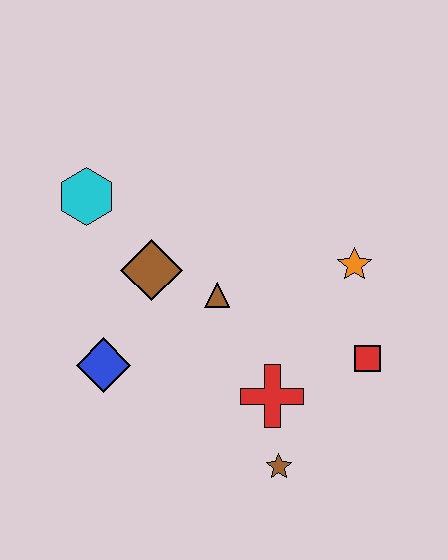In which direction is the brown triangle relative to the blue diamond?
The brown triangle is to the right of the blue diamond.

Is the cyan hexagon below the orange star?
No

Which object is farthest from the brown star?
The cyan hexagon is farthest from the brown star.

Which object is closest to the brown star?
The red cross is closest to the brown star.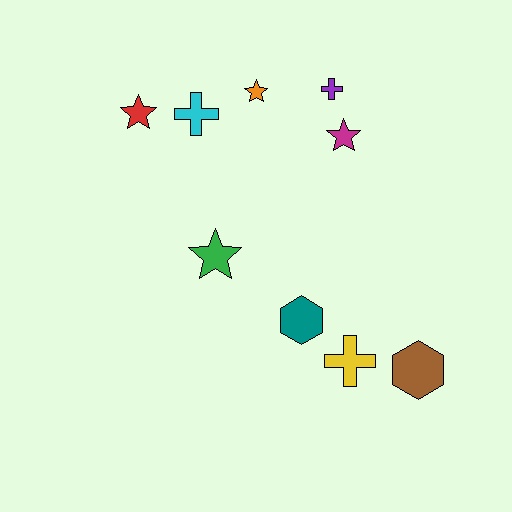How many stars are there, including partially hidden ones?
There are 4 stars.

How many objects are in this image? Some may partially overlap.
There are 9 objects.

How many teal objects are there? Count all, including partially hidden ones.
There is 1 teal object.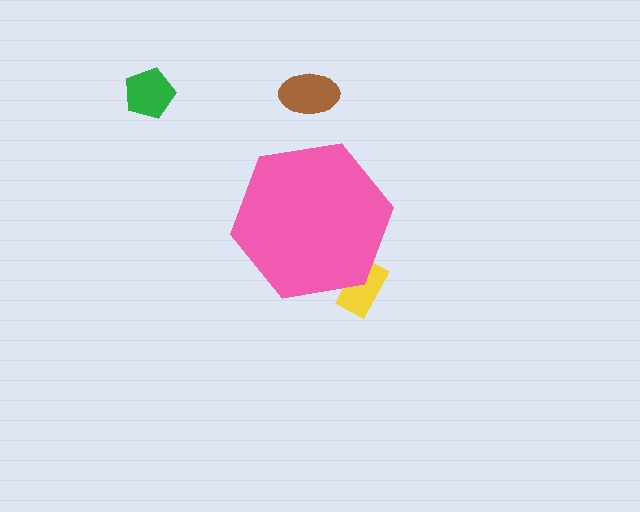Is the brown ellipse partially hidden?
No, the brown ellipse is fully visible.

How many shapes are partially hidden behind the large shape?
1 shape is partially hidden.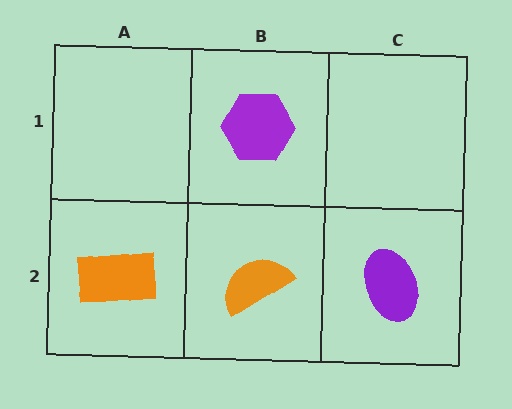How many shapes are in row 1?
1 shape.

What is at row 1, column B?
A purple hexagon.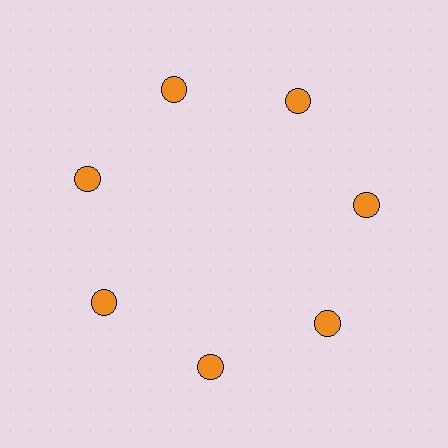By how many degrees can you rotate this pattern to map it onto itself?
The pattern maps onto itself every 51 degrees of rotation.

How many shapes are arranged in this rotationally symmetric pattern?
There are 7 shapes, arranged in 7 groups of 1.